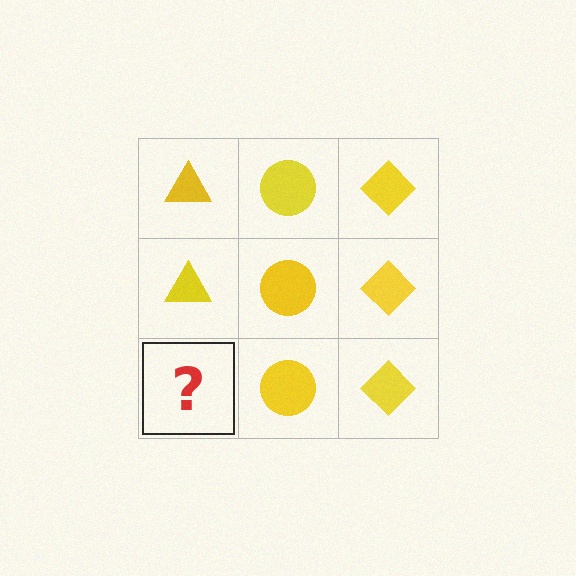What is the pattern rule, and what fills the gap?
The rule is that each column has a consistent shape. The gap should be filled with a yellow triangle.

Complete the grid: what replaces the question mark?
The question mark should be replaced with a yellow triangle.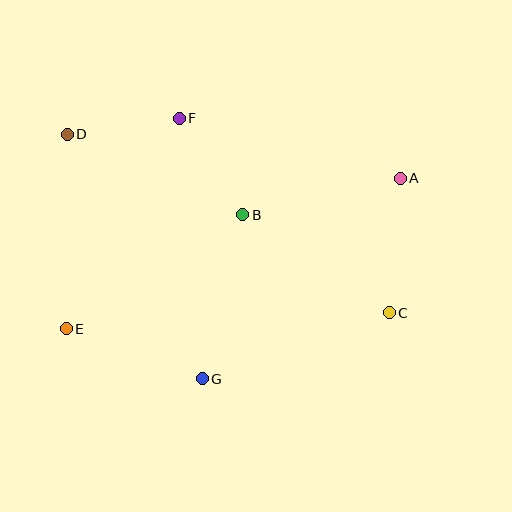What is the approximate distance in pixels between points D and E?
The distance between D and E is approximately 195 pixels.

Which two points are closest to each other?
Points D and F are closest to each other.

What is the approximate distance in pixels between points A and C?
The distance between A and C is approximately 135 pixels.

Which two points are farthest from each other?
Points C and D are farthest from each other.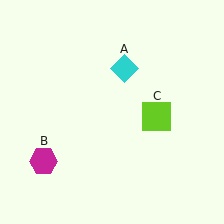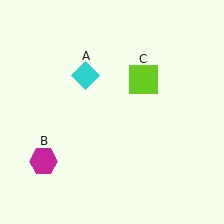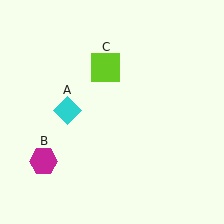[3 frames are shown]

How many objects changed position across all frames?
2 objects changed position: cyan diamond (object A), lime square (object C).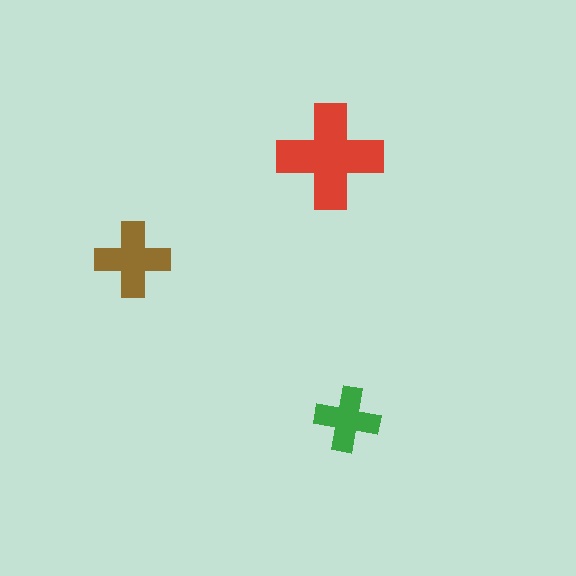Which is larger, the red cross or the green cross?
The red one.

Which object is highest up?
The red cross is topmost.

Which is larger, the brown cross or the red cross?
The red one.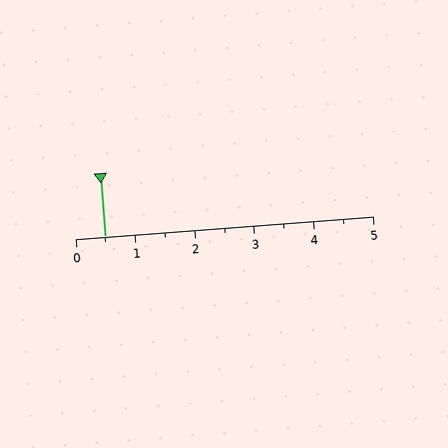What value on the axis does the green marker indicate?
The marker indicates approximately 0.5.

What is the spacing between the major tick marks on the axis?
The major ticks are spaced 1 apart.